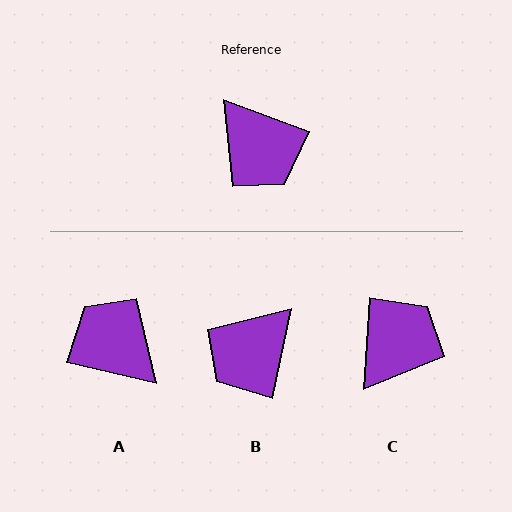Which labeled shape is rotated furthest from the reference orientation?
A, about 173 degrees away.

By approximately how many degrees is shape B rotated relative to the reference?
Approximately 82 degrees clockwise.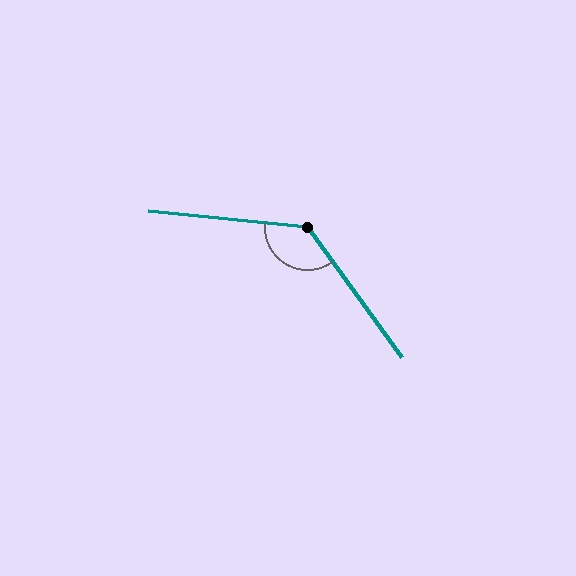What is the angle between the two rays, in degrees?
Approximately 132 degrees.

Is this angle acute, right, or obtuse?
It is obtuse.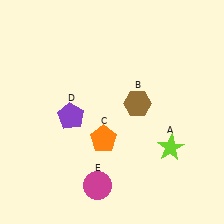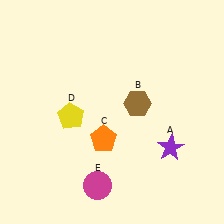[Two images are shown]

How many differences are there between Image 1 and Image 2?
There are 2 differences between the two images.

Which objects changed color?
A changed from lime to purple. D changed from purple to yellow.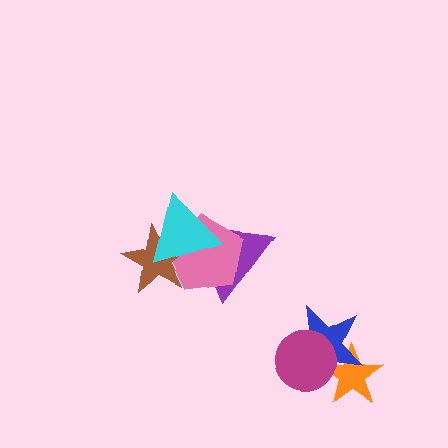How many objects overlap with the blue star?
2 objects overlap with the blue star.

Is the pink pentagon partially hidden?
Yes, it is partially covered by another shape.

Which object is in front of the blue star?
The magenta circle is in front of the blue star.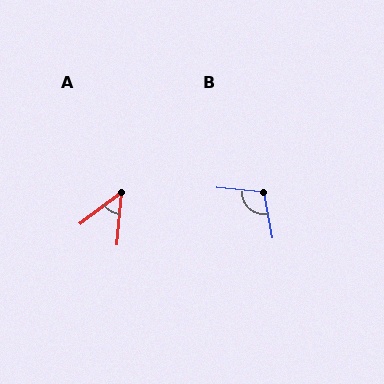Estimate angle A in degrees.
Approximately 49 degrees.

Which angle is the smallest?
A, at approximately 49 degrees.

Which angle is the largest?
B, at approximately 106 degrees.